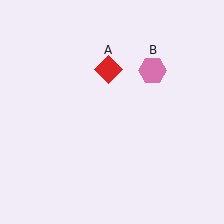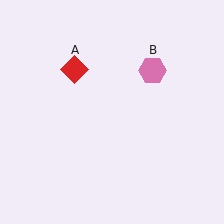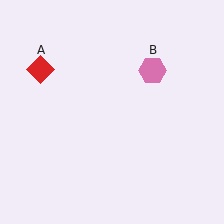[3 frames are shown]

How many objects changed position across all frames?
1 object changed position: red diamond (object A).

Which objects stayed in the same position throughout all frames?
Pink hexagon (object B) remained stationary.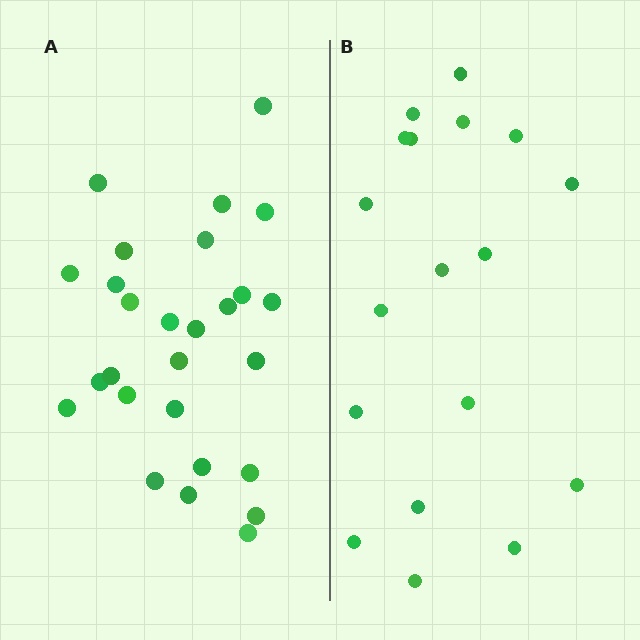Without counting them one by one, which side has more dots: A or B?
Region A (the left region) has more dots.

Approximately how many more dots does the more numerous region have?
Region A has roughly 8 or so more dots than region B.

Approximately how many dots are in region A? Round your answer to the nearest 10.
About 30 dots. (The exact count is 27, which rounds to 30.)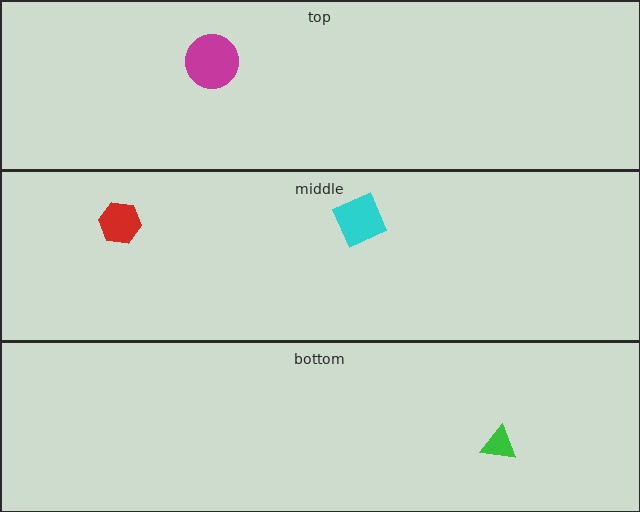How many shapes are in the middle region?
2.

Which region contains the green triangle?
The bottom region.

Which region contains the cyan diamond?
The middle region.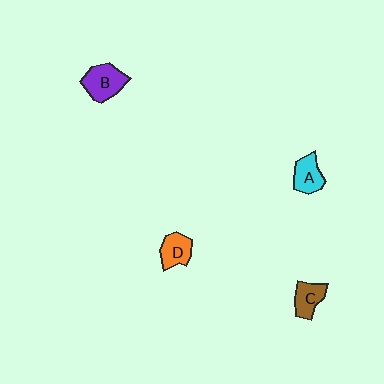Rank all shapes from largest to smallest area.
From largest to smallest: B (purple), A (cyan), D (orange), C (brown).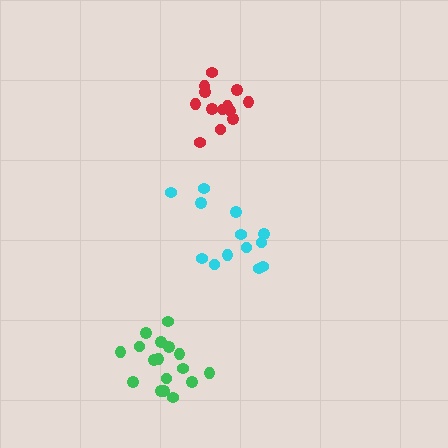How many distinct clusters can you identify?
There are 3 distinct clusters.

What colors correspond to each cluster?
The clusters are colored: red, cyan, green.